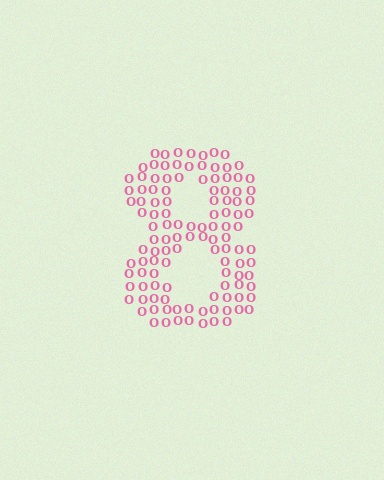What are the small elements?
The small elements are letter O's.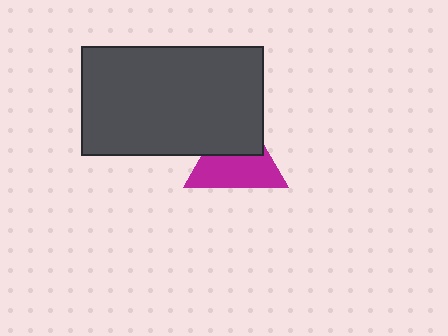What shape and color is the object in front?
The object in front is a dark gray rectangle.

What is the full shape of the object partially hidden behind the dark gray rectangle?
The partially hidden object is a magenta triangle.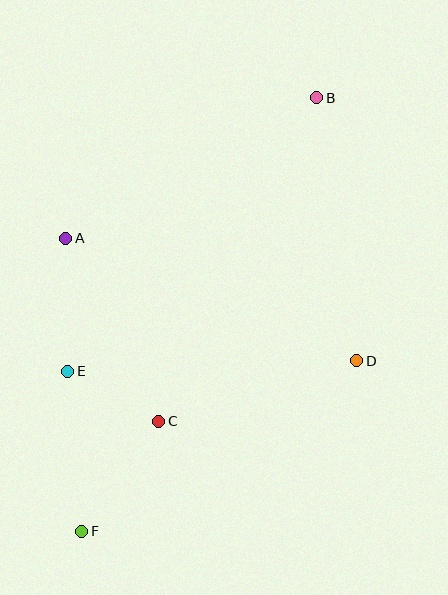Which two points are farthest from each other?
Points B and F are farthest from each other.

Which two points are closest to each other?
Points C and E are closest to each other.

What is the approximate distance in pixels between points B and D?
The distance between B and D is approximately 266 pixels.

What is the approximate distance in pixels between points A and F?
The distance between A and F is approximately 294 pixels.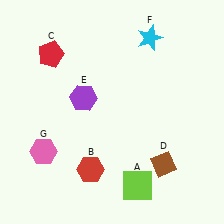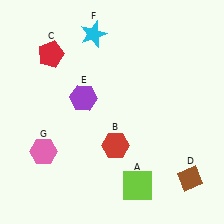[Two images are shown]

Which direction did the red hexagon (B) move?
The red hexagon (B) moved right.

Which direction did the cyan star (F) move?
The cyan star (F) moved left.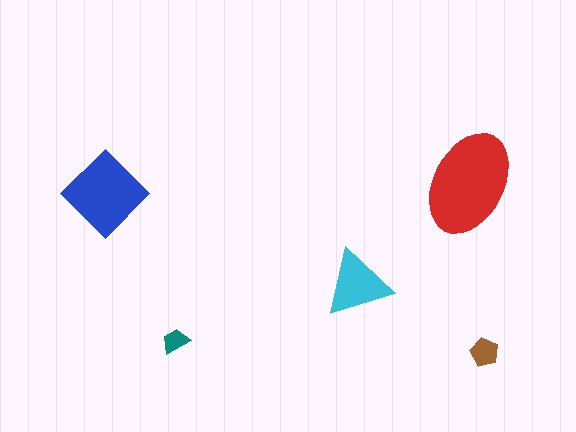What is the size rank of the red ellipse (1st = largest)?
1st.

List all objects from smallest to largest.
The teal trapezoid, the brown pentagon, the cyan triangle, the blue diamond, the red ellipse.